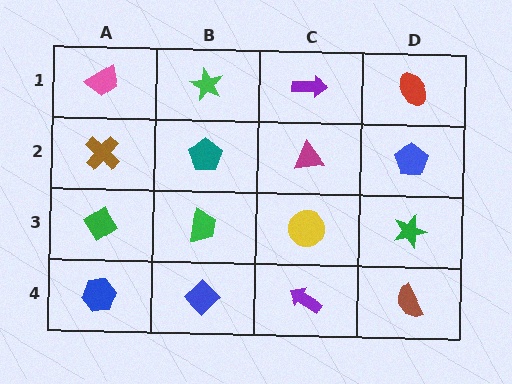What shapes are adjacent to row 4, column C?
A yellow circle (row 3, column C), a blue diamond (row 4, column B), a brown semicircle (row 4, column D).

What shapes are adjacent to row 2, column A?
A pink trapezoid (row 1, column A), a green diamond (row 3, column A), a teal pentagon (row 2, column B).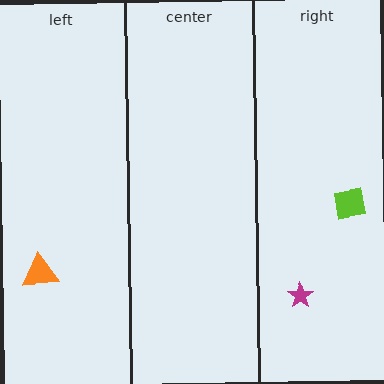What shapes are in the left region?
The orange triangle.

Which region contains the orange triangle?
The left region.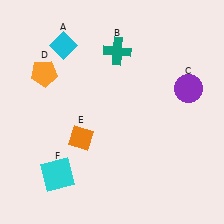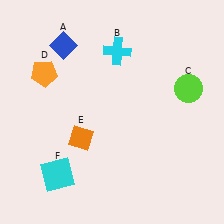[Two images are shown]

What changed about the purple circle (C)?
In Image 1, C is purple. In Image 2, it changed to lime.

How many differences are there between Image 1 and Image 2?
There are 3 differences between the two images.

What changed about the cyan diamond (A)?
In Image 1, A is cyan. In Image 2, it changed to blue.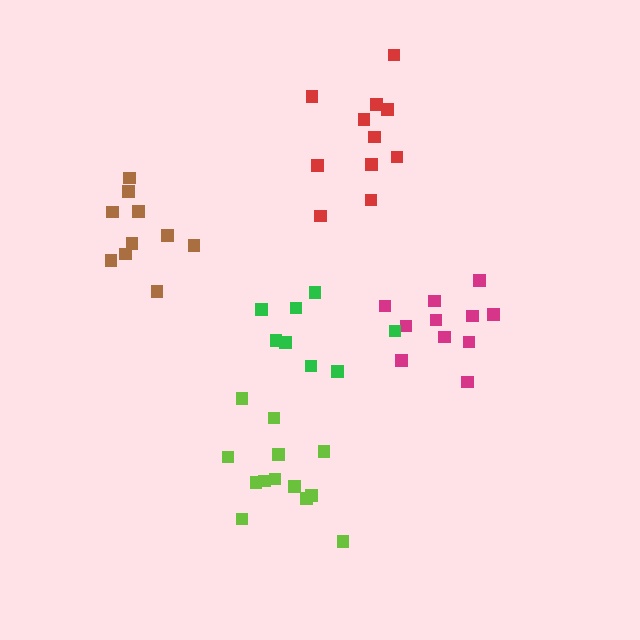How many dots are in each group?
Group 1: 10 dots, Group 2: 11 dots, Group 3: 11 dots, Group 4: 13 dots, Group 5: 8 dots (53 total).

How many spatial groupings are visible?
There are 5 spatial groupings.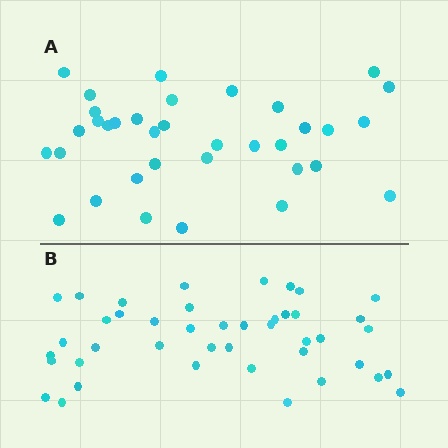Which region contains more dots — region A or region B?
Region B (the bottom region) has more dots.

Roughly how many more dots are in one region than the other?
Region B has roughly 8 or so more dots than region A.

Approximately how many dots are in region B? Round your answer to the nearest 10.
About 40 dots. (The exact count is 43, which rounds to 40.)